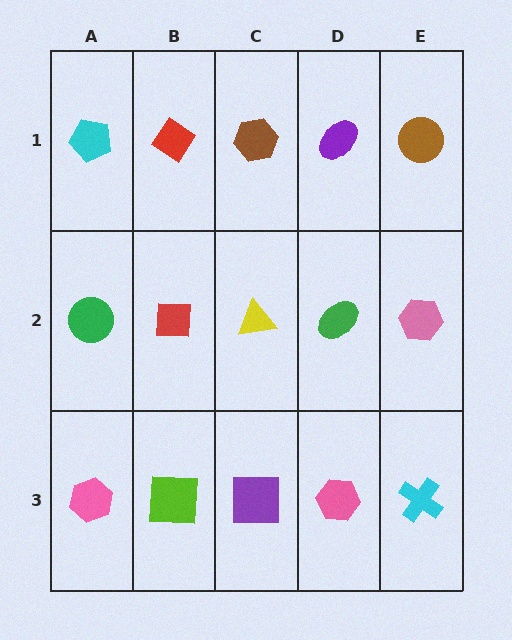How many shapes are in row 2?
5 shapes.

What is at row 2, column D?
A green ellipse.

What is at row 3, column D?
A pink hexagon.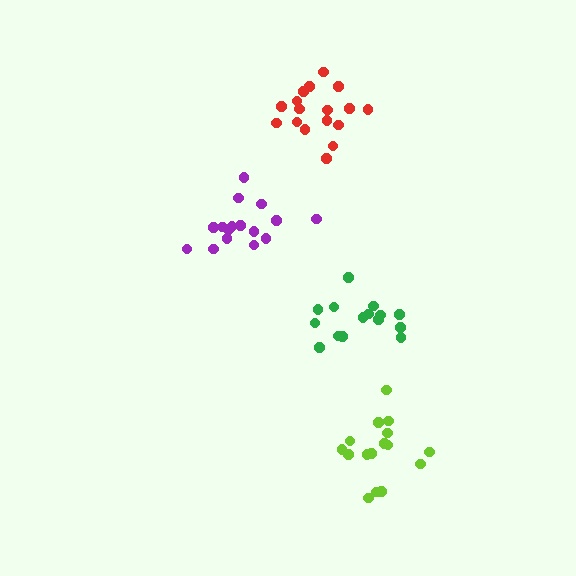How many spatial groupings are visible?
There are 4 spatial groupings.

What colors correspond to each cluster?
The clusters are colored: red, lime, purple, green.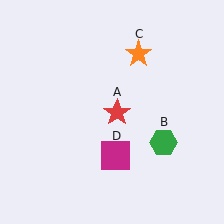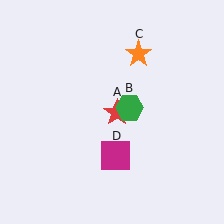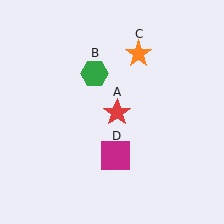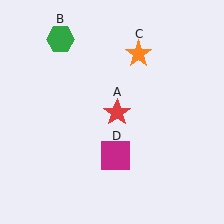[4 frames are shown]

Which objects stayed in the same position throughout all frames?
Red star (object A) and orange star (object C) and magenta square (object D) remained stationary.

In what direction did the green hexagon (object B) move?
The green hexagon (object B) moved up and to the left.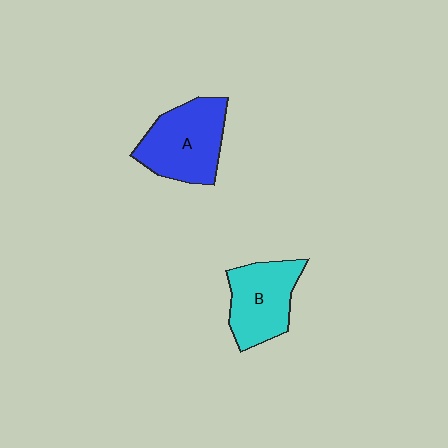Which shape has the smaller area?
Shape B (cyan).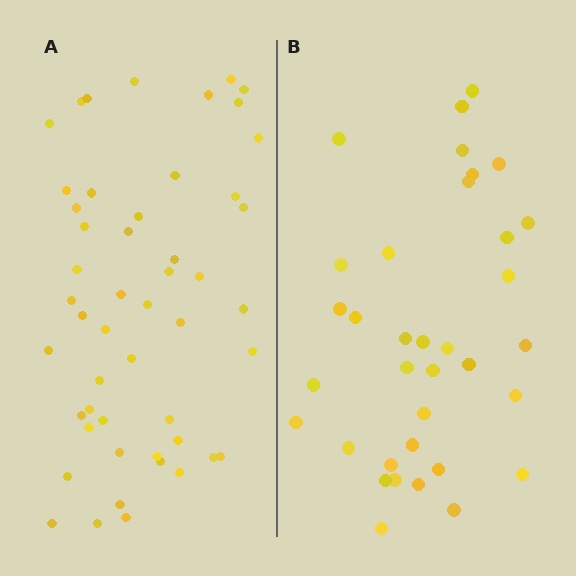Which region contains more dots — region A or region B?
Region A (the left region) has more dots.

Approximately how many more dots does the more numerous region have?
Region A has approximately 15 more dots than region B.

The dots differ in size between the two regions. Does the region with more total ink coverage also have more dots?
No. Region B has more total ink coverage because its dots are larger, but region A actually contains more individual dots. Total area can be misleading — the number of items is what matters here.